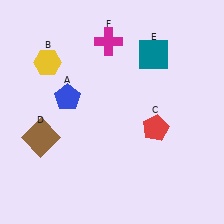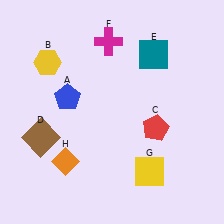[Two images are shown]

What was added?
A yellow square (G), an orange diamond (H) were added in Image 2.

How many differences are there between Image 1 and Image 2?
There are 2 differences between the two images.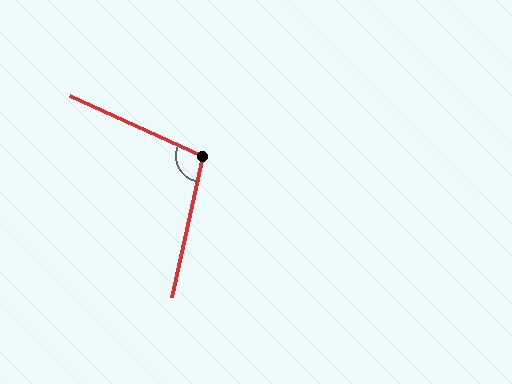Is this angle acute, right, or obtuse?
It is obtuse.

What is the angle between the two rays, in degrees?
Approximately 102 degrees.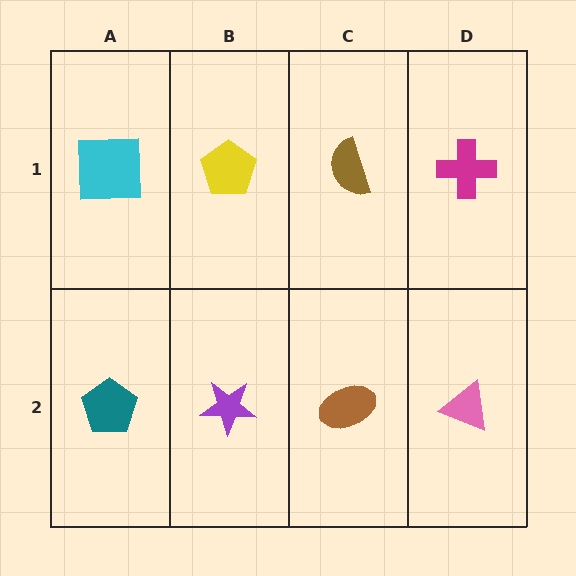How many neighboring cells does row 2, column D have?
2.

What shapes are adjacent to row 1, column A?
A teal pentagon (row 2, column A), a yellow pentagon (row 1, column B).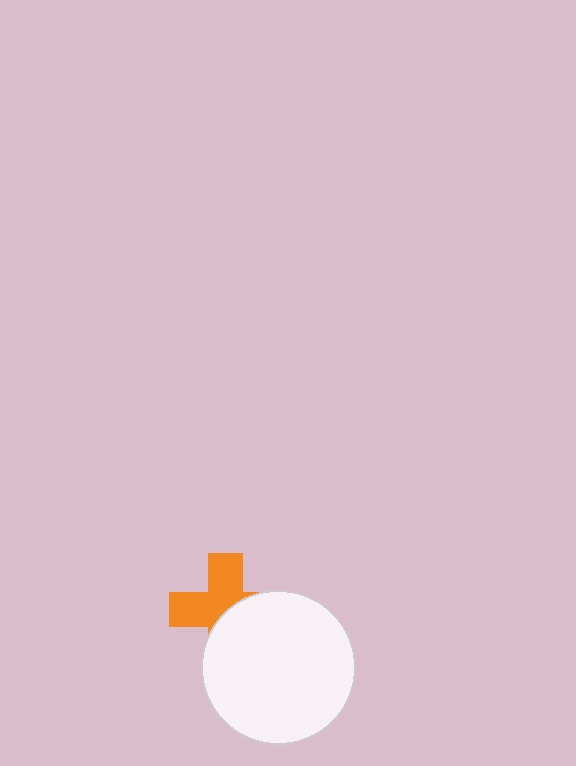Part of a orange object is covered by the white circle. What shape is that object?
It is a cross.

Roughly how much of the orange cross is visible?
About half of it is visible (roughly 53%).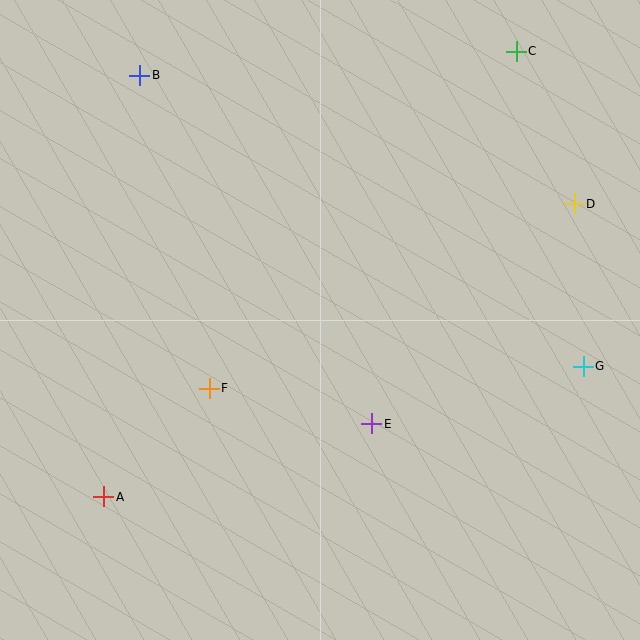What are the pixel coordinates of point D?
Point D is at (574, 204).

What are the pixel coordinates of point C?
Point C is at (516, 51).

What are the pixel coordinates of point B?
Point B is at (140, 75).